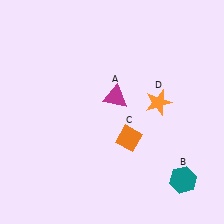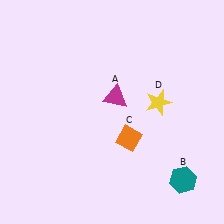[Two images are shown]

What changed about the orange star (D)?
In Image 1, D is orange. In Image 2, it changed to yellow.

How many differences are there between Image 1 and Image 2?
There is 1 difference between the two images.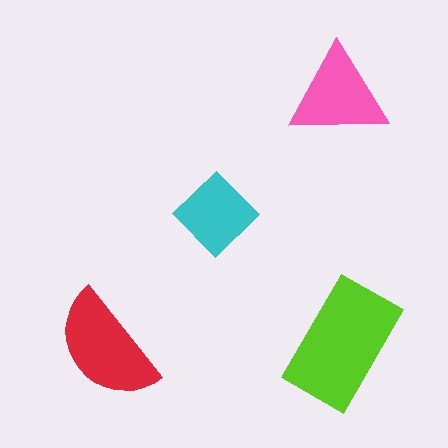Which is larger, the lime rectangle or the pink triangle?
The lime rectangle.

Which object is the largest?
The lime rectangle.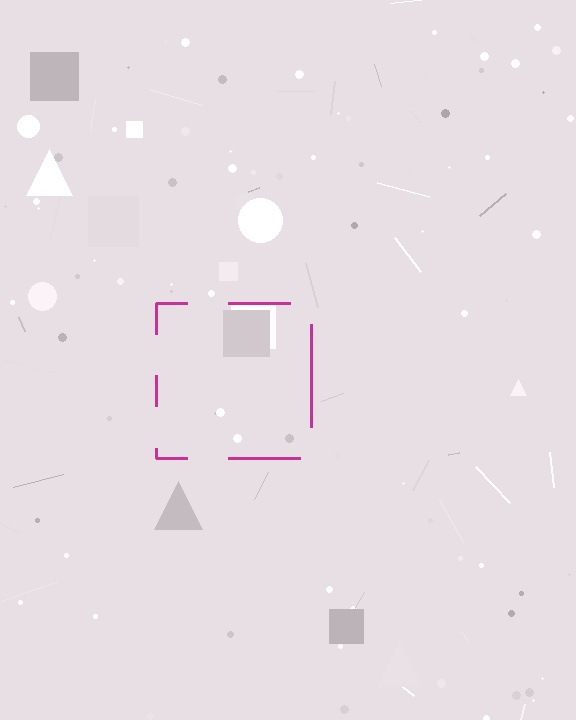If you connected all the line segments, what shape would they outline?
They would outline a square.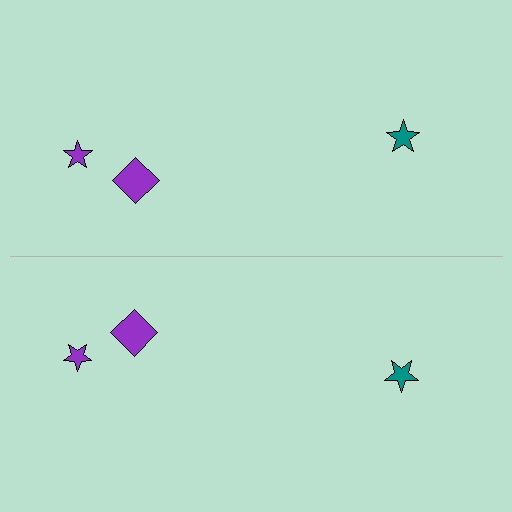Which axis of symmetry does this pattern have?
The pattern has a horizontal axis of symmetry running through the center of the image.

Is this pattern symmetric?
Yes, this pattern has bilateral (reflection) symmetry.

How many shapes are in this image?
There are 6 shapes in this image.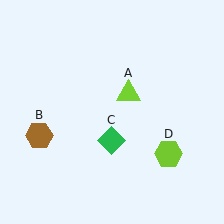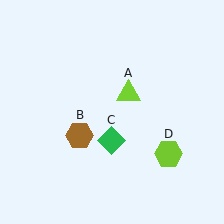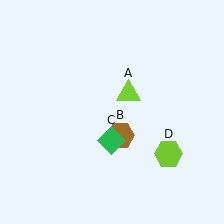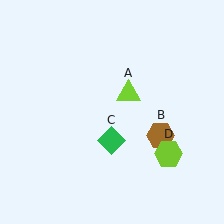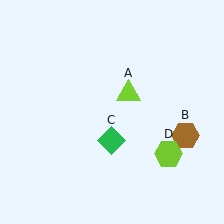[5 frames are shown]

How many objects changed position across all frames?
1 object changed position: brown hexagon (object B).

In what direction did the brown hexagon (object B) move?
The brown hexagon (object B) moved right.